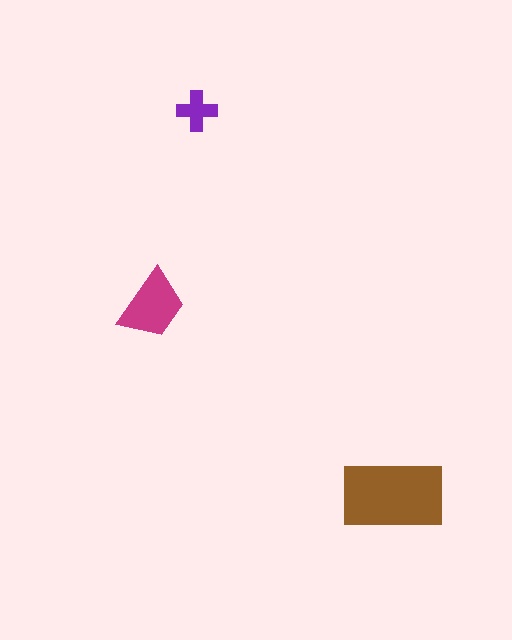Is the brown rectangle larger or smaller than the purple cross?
Larger.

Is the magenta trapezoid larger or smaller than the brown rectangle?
Smaller.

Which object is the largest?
The brown rectangle.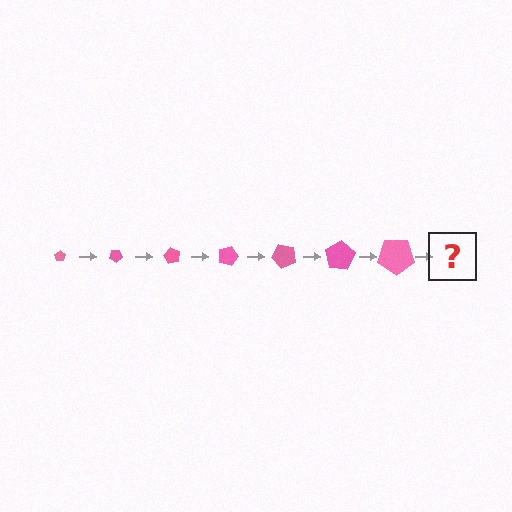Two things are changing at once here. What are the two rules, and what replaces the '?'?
The two rules are that the pentagon grows larger each step and it rotates 30 degrees each step. The '?' should be a pentagon, larger than the previous one and rotated 210 degrees from the start.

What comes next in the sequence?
The next element should be a pentagon, larger than the previous one and rotated 210 degrees from the start.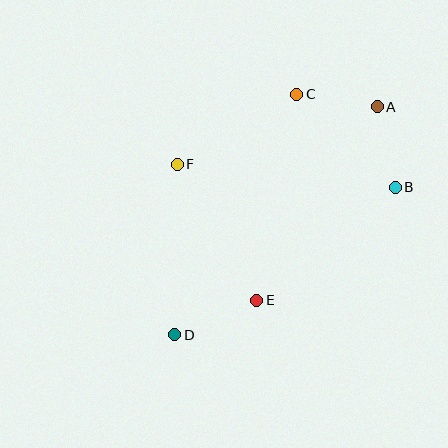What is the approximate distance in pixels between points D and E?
The distance between D and E is approximately 89 pixels.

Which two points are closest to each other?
Points A and C are closest to each other.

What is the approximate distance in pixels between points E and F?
The distance between E and F is approximately 158 pixels.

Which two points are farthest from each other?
Points A and D are farthest from each other.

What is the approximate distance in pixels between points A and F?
The distance between A and F is approximately 208 pixels.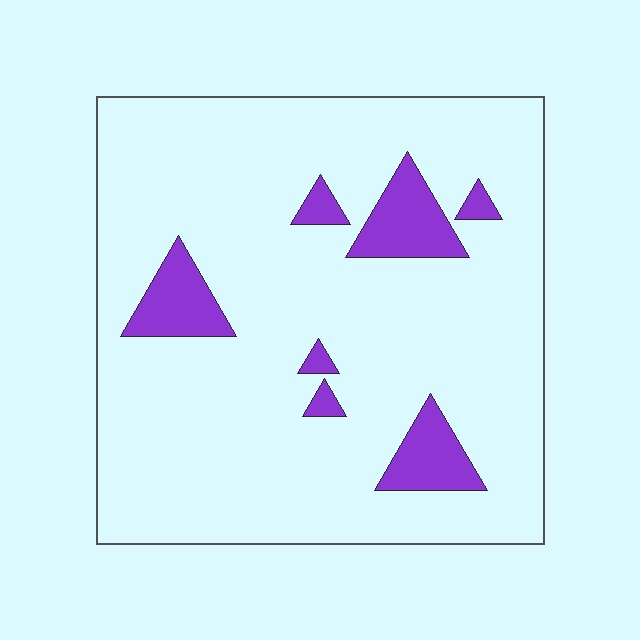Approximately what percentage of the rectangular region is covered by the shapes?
Approximately 10%.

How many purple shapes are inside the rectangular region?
7.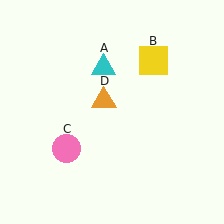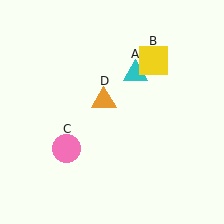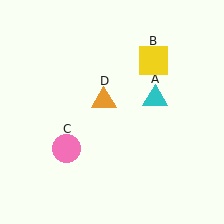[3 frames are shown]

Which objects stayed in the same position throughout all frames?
Yellow square (object B) and pink circle (object C) and orange triangle (object D) remained stationary.